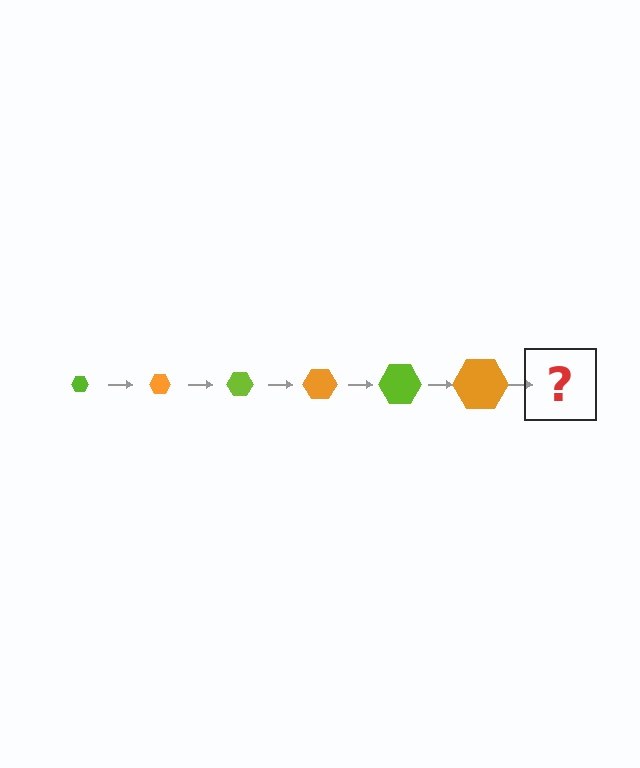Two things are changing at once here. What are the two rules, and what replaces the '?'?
The two rules are that the hexagon grows larger each step and the color cycles through lime and orange. The '?' should be a lime hexagon, larger than the previous one.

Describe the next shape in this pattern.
It should be a lime hexagon, larger than the previous one.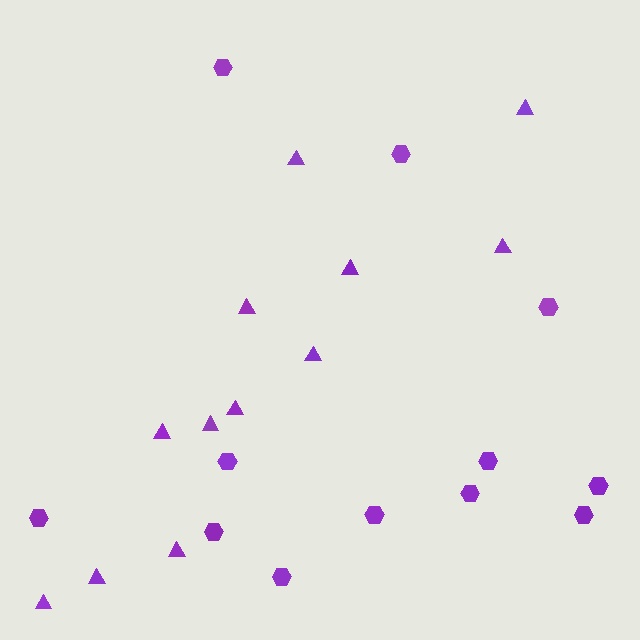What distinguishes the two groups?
There are 2 groups: one group of triangles (12) and one group of hexagons (12).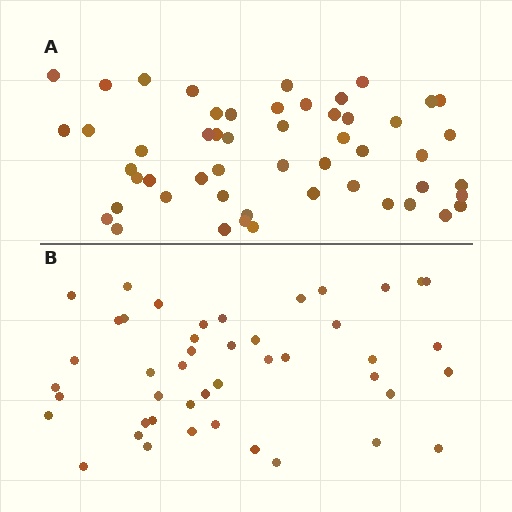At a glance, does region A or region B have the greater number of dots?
Region A (the top region) has more dots.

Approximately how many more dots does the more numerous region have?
Region A has roughly 8 or so more dots than region B.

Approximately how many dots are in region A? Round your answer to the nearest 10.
About 50 dots. (The exact count is 52, which rounds to 50.)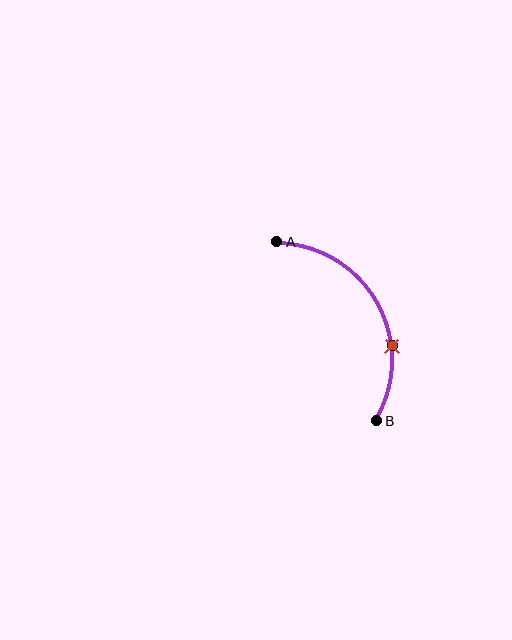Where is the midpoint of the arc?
The arc midpoint is the point on the curve farthest from the straight line joining A and B. It sits to the right of that line.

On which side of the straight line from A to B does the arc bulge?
The arc bulges to the right of the straight line connecting A and B.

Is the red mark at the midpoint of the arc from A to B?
No. The red mark lies on the arc but is closer to endpoint B. The arc midpoint would be at the point on the curve equidistant along the arc from both A and B.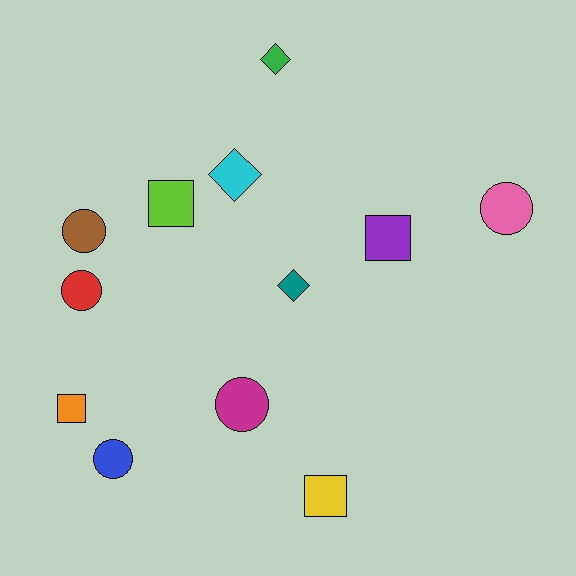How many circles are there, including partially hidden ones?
There are 5 circles.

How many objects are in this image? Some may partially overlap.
There are 12 objects.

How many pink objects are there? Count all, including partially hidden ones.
There is 1 pink object.